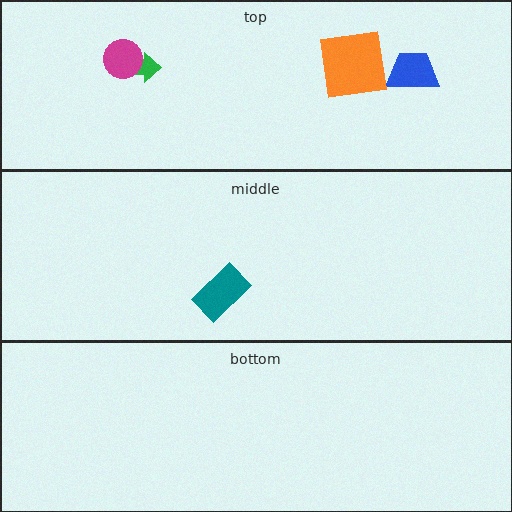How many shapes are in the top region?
4.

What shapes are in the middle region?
The teal rectangle.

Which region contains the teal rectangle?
The middle region.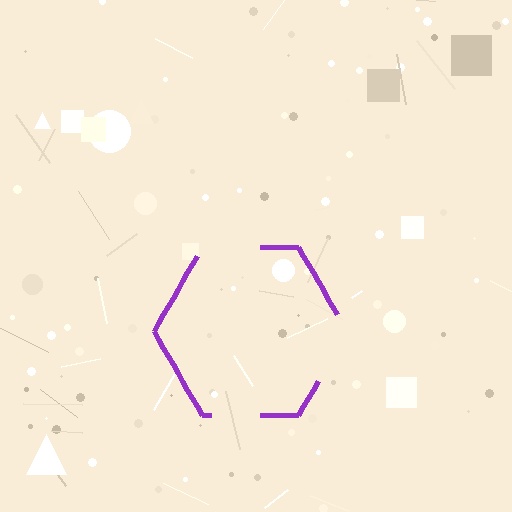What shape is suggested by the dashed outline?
The dashed outline suggests a hexagon.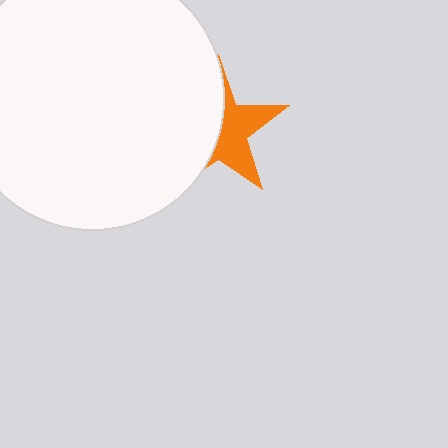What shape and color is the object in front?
The object in front is a white circle.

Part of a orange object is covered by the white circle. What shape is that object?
It is a star.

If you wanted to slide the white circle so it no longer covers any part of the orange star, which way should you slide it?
Slide it left — that is the most direct way to separate the two shapes.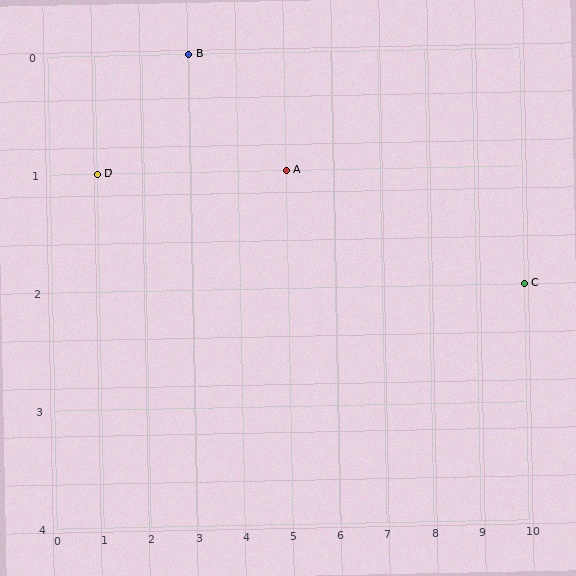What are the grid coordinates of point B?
Point B is at grid coordinates (3, 0).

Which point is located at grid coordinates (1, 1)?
Point D is at (1, 1).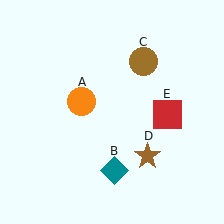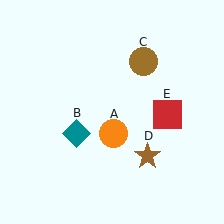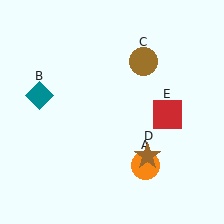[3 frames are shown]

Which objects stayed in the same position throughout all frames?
Brown circle (object C) and brown star (object D) and red square (object E) remained stationary.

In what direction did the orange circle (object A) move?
The orange circle (object A) moved down and to the right.